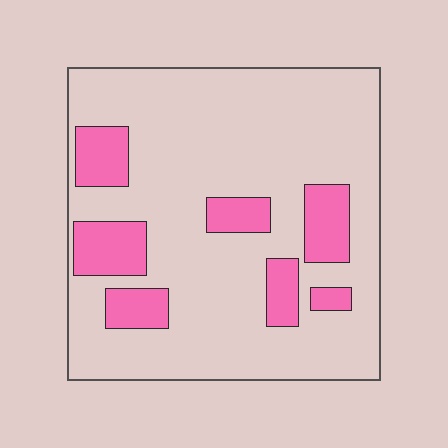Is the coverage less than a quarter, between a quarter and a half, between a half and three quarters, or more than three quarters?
Less than a quarter.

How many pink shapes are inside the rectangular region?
7.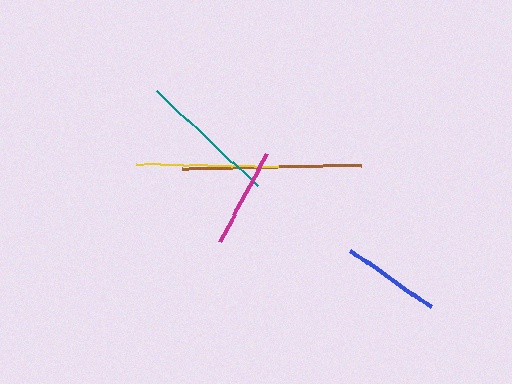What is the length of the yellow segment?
The yellow segment is approximately 142 pixels long.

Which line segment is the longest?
The brown line is the longest at approximately 180 pixels.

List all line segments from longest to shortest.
From longest to shortest: brown, yellow, teal, magenta, blue.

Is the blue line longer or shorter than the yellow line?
The yellow line is longer than the blue line.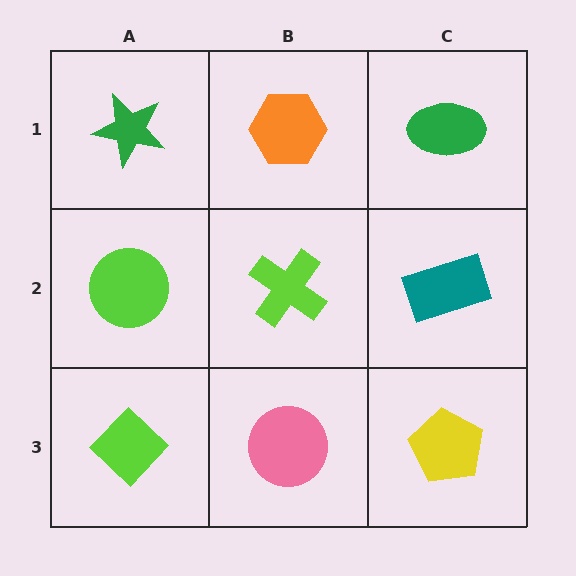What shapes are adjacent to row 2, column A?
A green star (row 1, column A), a lime diamond (row 3, column A), a lime cross (row 2, column B).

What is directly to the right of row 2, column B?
A teal rectangle.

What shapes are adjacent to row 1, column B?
A lime cross (row 2, column B), a green star (row 1, column A), a green ellipse (row 1, column C).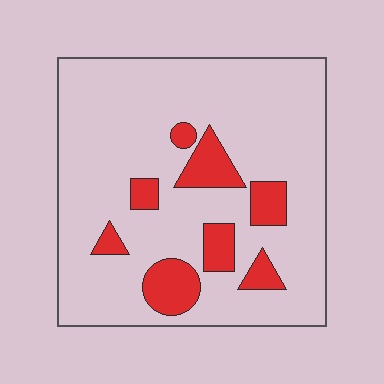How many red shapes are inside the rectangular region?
8.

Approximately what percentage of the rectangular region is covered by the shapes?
Approximately 15%.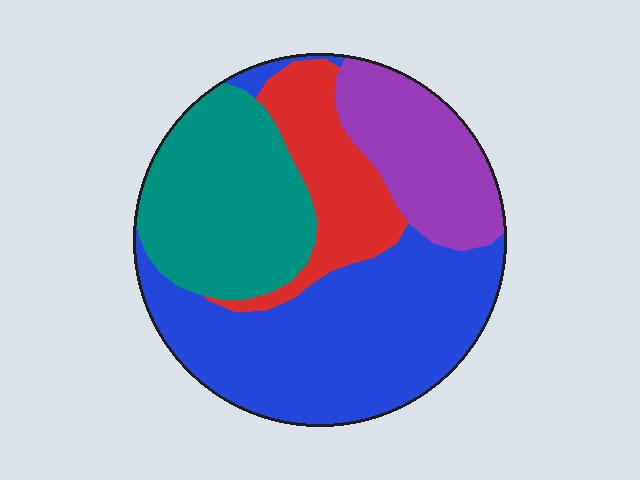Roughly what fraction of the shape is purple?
Purple covers 18% of the shape.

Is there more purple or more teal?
Teal.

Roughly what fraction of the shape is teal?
Teal covers 26% of the shape.